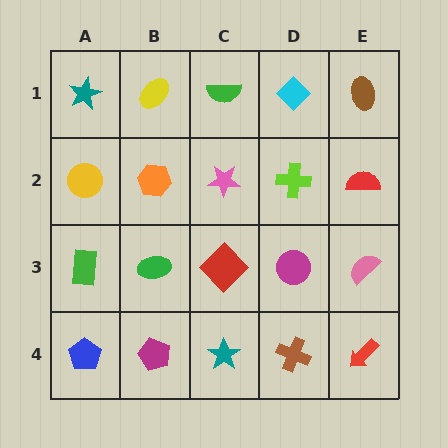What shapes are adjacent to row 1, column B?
An orange hexagon (row 2, column B), a teal star (row 1, column A), a green semicircle (row 1, column C).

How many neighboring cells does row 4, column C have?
3.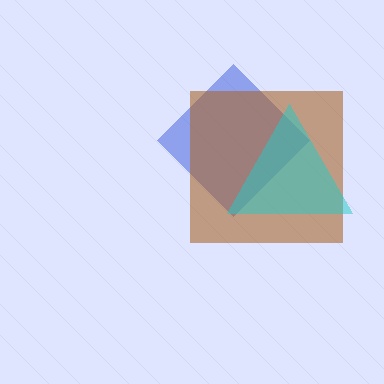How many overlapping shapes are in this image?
There are 3 overlapping shapes in the image.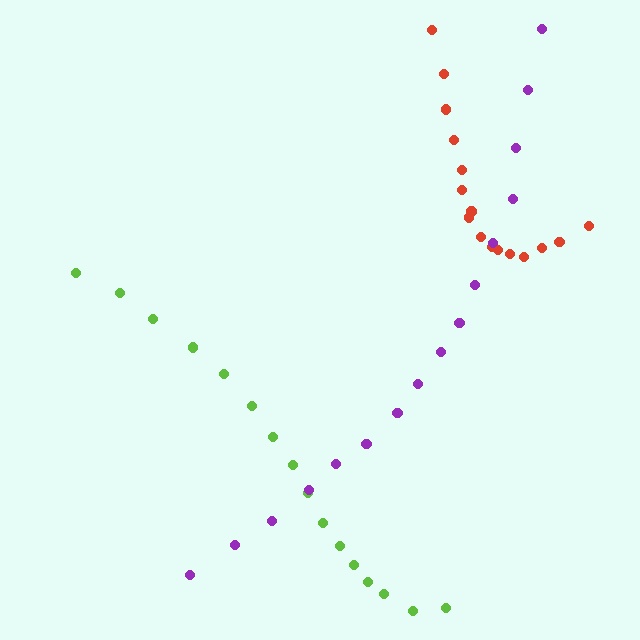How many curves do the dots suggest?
There are 3 distinct paths.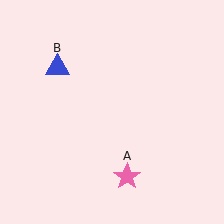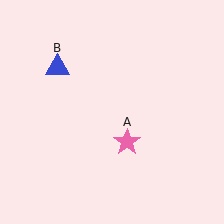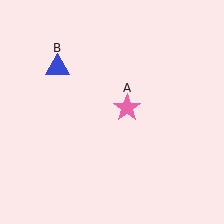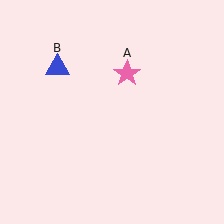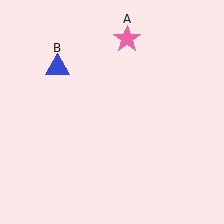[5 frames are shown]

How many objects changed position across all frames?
1 object changed position: pink star (object A).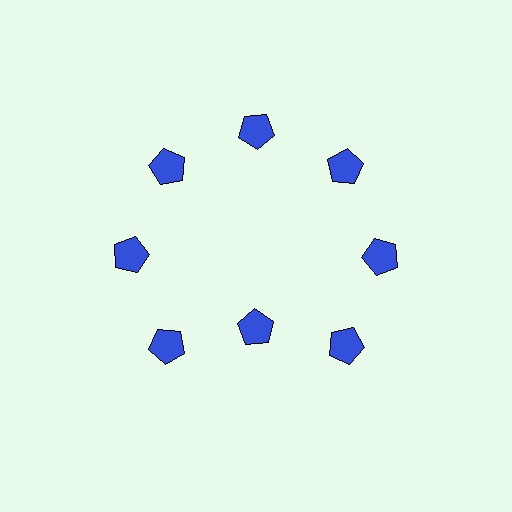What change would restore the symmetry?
The symmetry would be restored by moving it outward, back onto the ring so that all 8 pentagons sit at equal angles and equal distance from the center.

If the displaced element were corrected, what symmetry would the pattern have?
It would have 8-fold rotational symmetry — the pattern would map onto itself every 45 degrees.